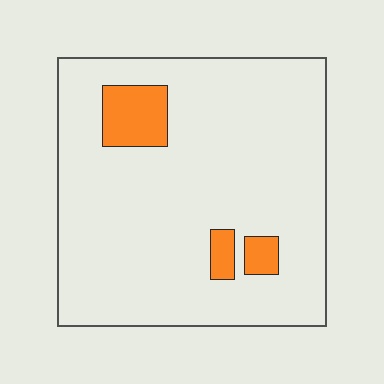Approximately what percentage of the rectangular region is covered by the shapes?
Approximately 10%.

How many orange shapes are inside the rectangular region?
3.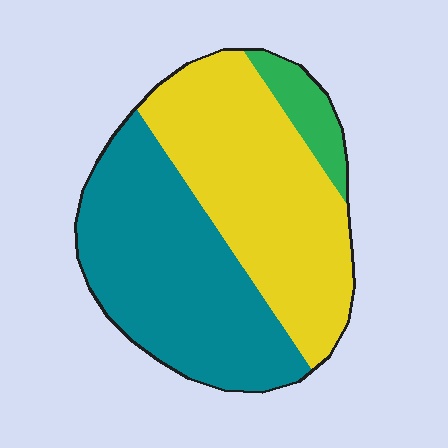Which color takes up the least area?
Green, at roughly 10%.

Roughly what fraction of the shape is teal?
Teal covers around 45% of the shape.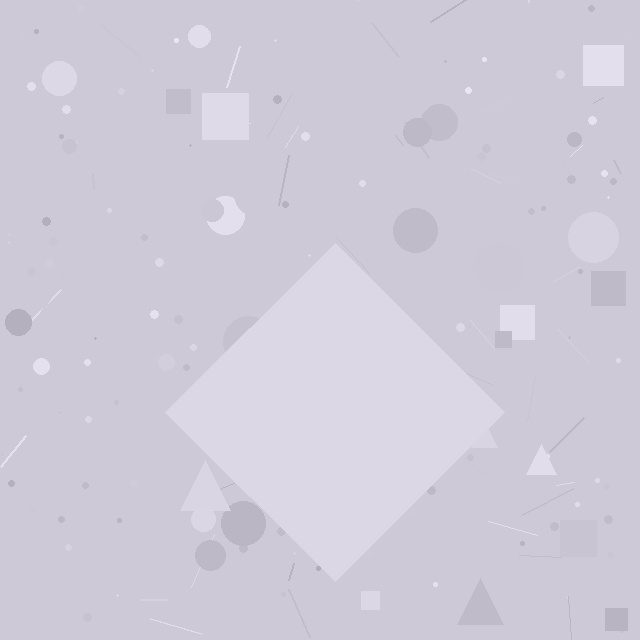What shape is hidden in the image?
A diamond is hidden in the image.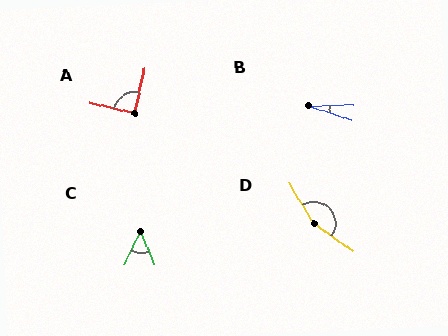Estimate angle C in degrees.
Approximately 48 degrees.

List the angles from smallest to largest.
B (20°), C (48°), A (88°), D (156°).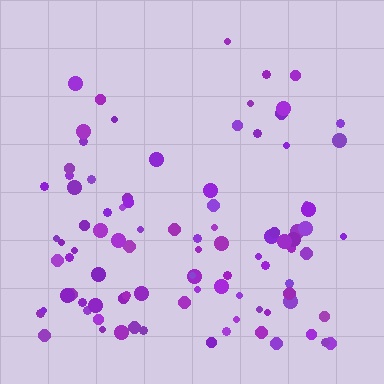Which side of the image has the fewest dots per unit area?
The top.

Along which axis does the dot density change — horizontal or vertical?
Vertical.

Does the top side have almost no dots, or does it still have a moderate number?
Still a moderate number, just noticeably fewer than the bottom.